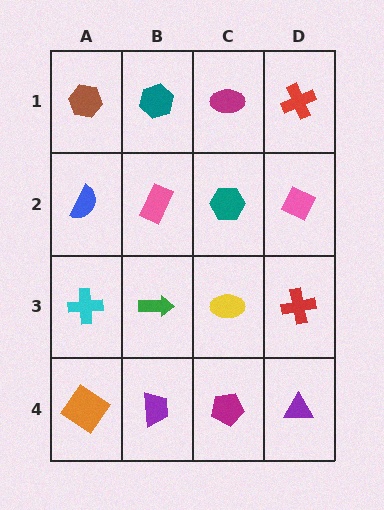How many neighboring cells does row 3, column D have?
3.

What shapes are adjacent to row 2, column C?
A magenta ellipse (row 1, column C), a yellow ellipse (row 3, column C), a pink rectangle (row 2, column B), a pink diamond (row 2, column D).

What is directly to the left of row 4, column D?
A magenta pentagon.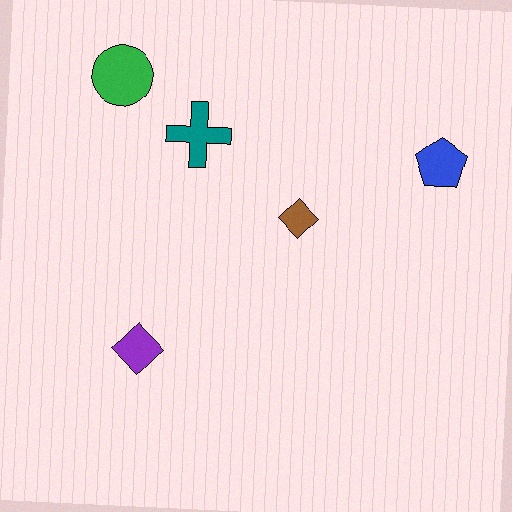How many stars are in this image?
There are no stars.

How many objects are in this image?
There are 5 objects.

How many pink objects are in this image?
There are no pink objects.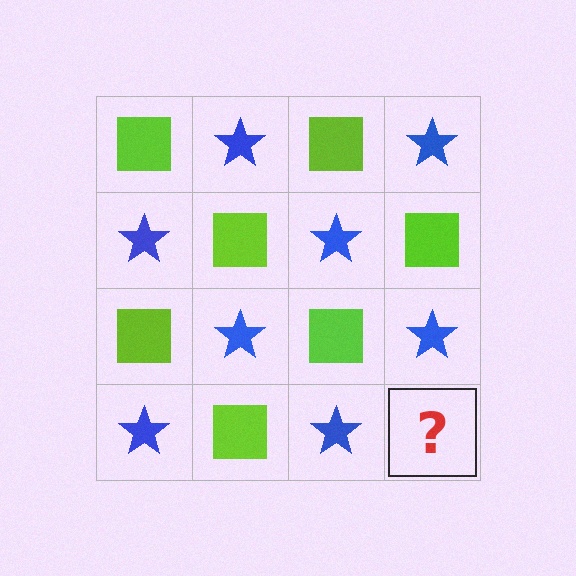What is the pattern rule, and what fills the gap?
The rule is that it alternates lime square and blue star in a checkerboard pattern. The gap should be filled with a lime square.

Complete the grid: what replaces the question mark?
The question mark should be replaced with a lime square.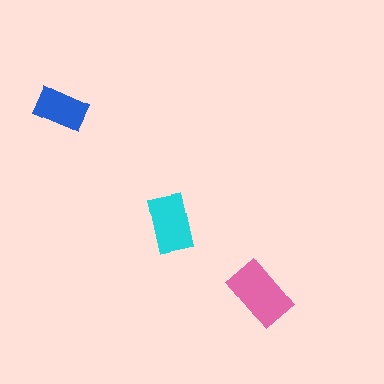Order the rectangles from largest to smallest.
the pink one, the cyan one, the blue one.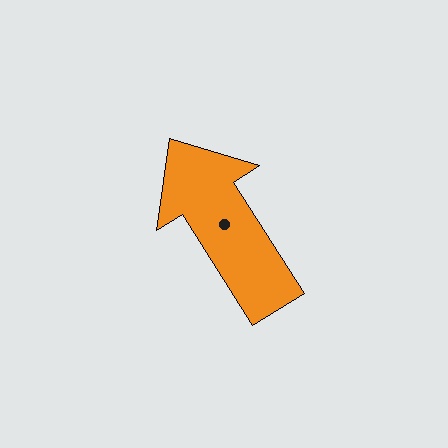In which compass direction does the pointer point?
Northwest.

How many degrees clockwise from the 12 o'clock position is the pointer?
Approximately 328 degrees.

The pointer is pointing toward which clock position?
Roughly 11 o'clock.